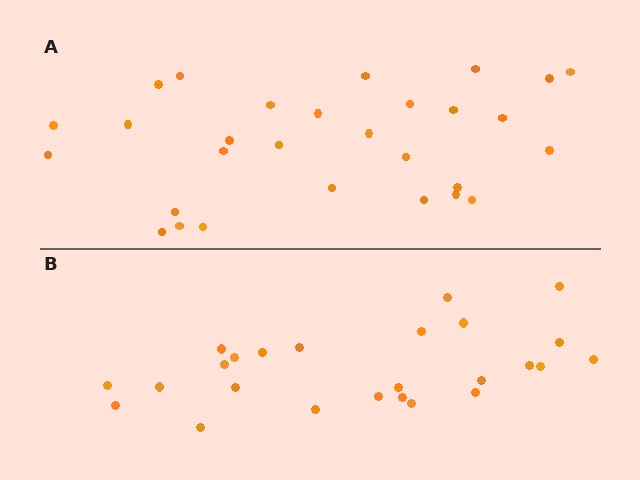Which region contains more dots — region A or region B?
Region A (the top region) has more dots.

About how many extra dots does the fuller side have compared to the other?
Region A has about 4 more dots than region B.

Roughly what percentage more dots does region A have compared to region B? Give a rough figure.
About 15% more.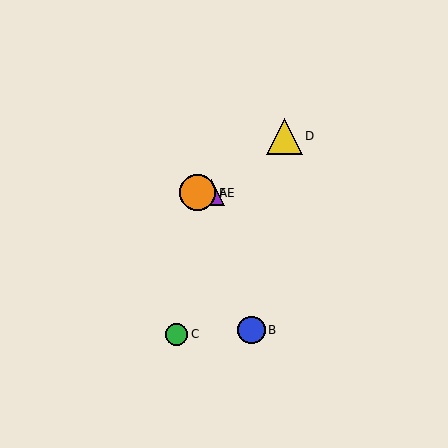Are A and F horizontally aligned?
Yes, both are at y≈193.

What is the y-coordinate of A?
Object A is at y≈193.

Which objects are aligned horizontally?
Objects A, E, F are aligned horizontally.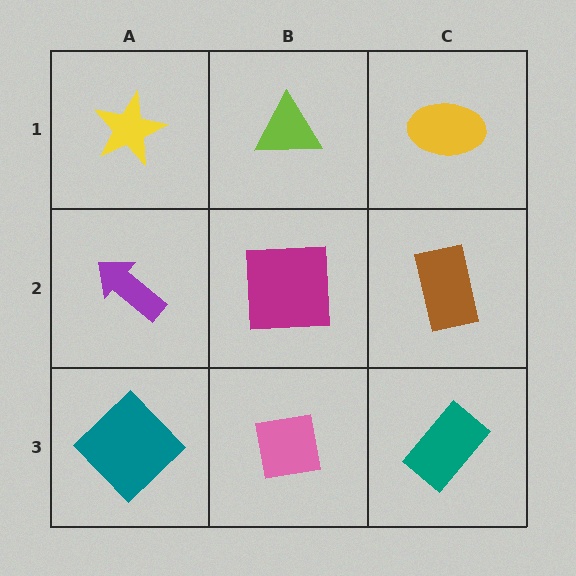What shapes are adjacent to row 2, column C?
A yellow ellipse (row 1, column C), a teal rectangle (row 3, column C), a magenta square (row 2, column B).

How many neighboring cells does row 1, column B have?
3.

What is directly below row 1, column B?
A magenta square.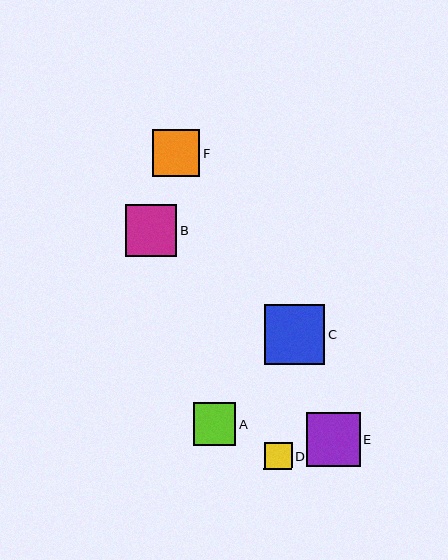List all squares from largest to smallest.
From largest to smallest: C, E, B, F, A, D.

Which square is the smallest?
Square D is the smallest with a size of approximately 27 pixels.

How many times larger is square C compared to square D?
Square C is approximately 2.2 times the size of square D.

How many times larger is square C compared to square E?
Square C is approximately 1.1 times the size of square E.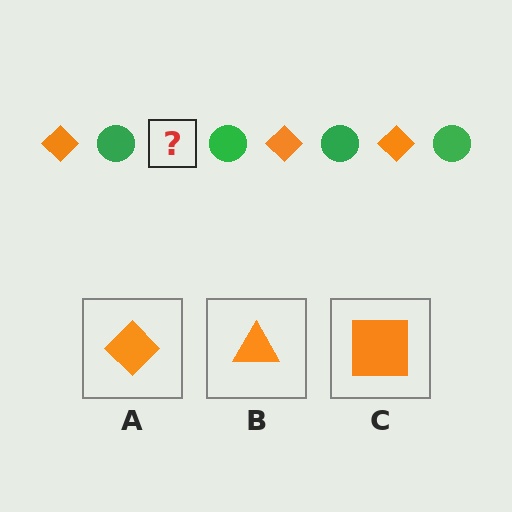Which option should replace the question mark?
Option A.